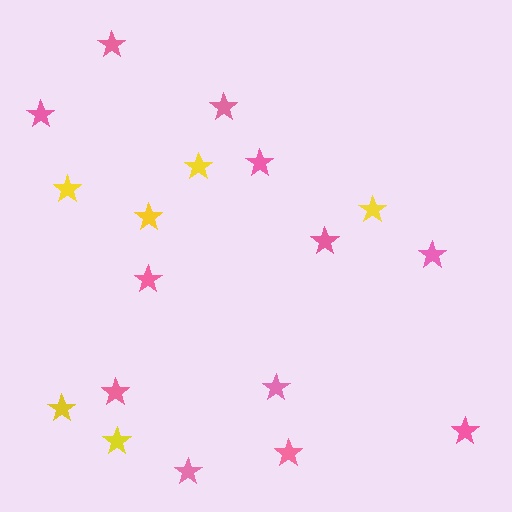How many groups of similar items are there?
There are 2 groups: one group of yellow stars (6) and one group of pink stars (12).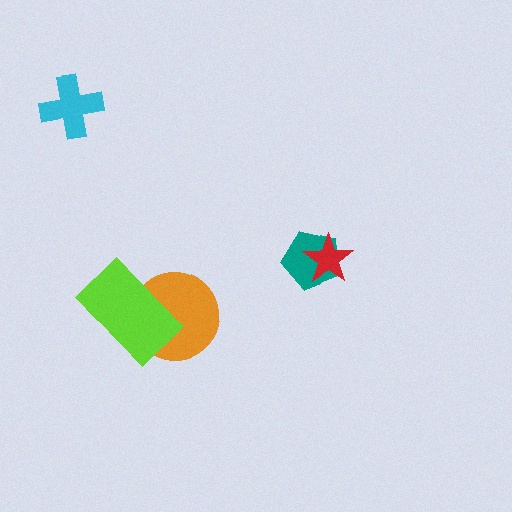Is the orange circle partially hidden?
Yes, it is partially covered by another shape.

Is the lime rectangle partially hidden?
No, no other shape covers it.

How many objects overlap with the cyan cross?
0 objects overlap with the cyan cross.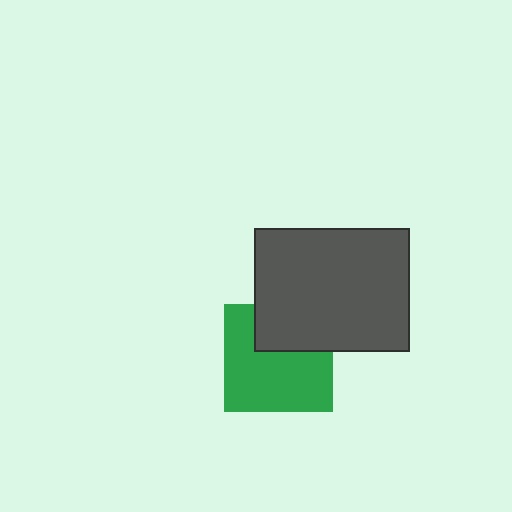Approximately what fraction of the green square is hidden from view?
Roughly 32% of the green square is hidden behind the dark gray rectangle.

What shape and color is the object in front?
The object in front is a dark gray rectangle.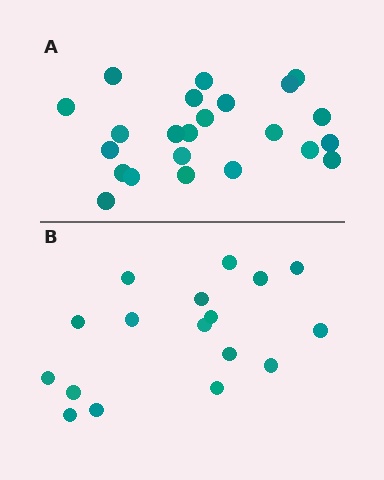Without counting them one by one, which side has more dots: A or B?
Region A (the top region) has more dots.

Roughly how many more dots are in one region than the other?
Region A has about 6 more dots than region B.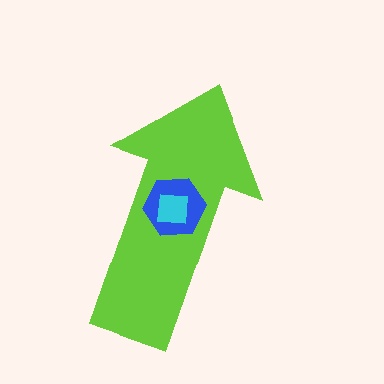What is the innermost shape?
The cyan square.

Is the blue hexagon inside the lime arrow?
Yes.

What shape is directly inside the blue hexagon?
The cyan square.